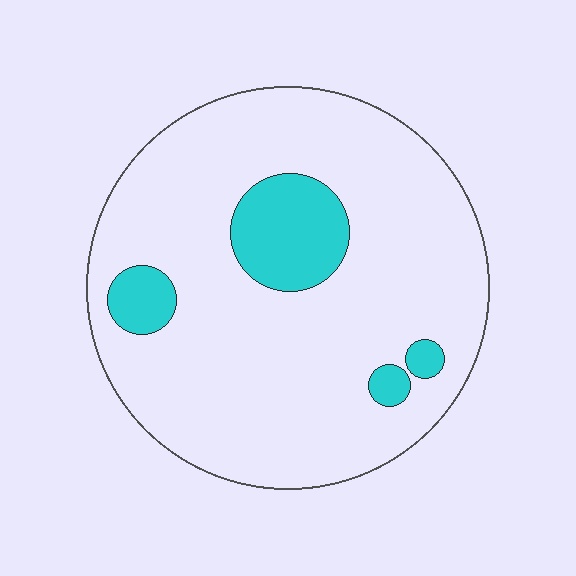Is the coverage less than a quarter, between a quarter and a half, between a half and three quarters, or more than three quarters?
Less than a quarter.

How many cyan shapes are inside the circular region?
4.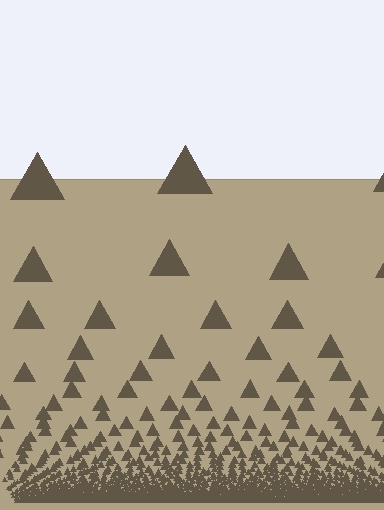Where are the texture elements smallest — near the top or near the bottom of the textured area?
Near the bottom.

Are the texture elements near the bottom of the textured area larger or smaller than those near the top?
Smaller. The gradient is inverted — elements near the bottom are smaller and denser.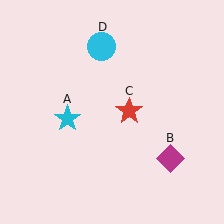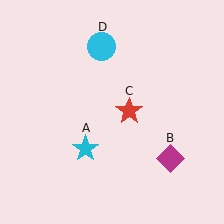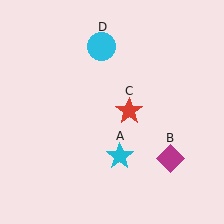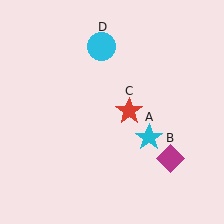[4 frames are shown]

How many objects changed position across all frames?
1 object changed position: cyan star (object A).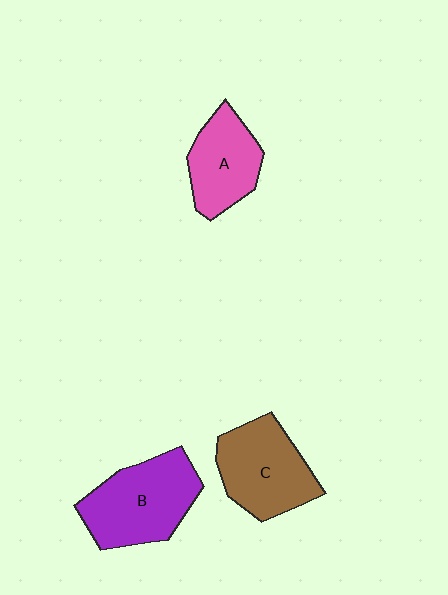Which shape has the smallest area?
Shape A (pink).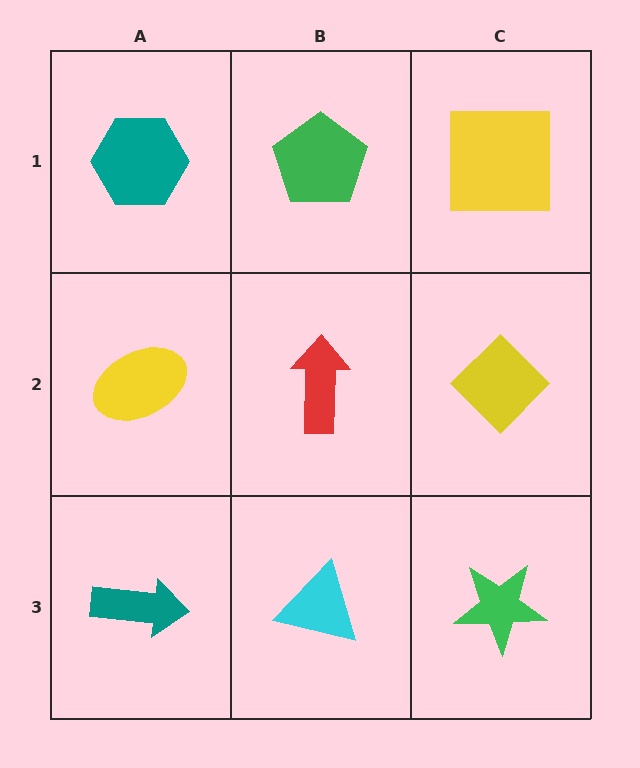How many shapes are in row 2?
3 shapes.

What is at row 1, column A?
A teal hexagon.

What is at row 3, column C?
A green star.